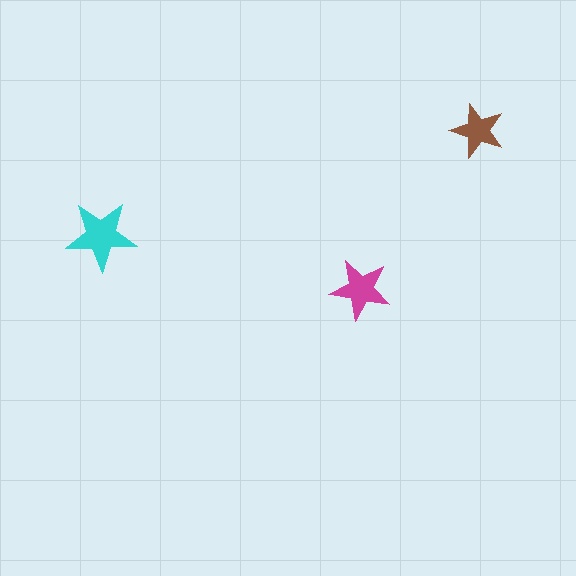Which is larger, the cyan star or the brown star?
The cyan one.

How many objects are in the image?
There are 3 objects in the image.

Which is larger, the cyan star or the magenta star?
The cyan one.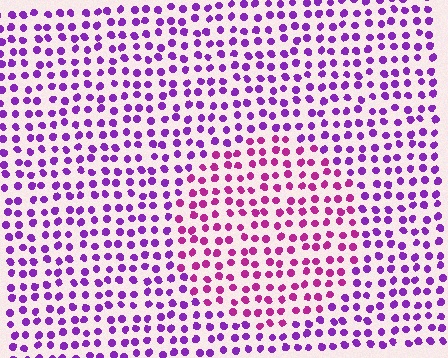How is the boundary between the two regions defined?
The boundary is defined purely by a slight shift in hue (about 34 degrees). Spacing, size, and orientation are identical on both sides.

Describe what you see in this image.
The image is filled with small purple elements in a uniform arrangement. A circle-shaped region is visible where the elements are tinted to a slightly different hue, forming a subtle color boundary.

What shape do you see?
I see a circle.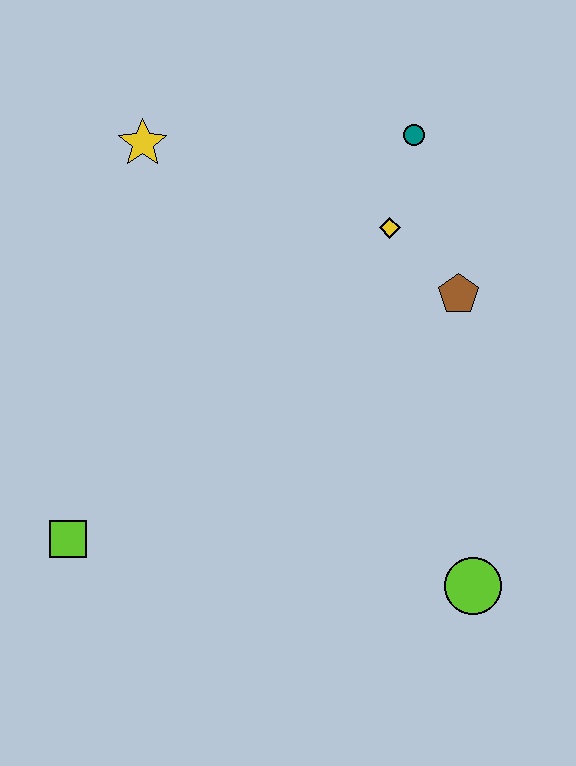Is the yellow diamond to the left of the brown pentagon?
Yes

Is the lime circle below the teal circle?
Yes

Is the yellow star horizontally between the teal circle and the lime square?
Yes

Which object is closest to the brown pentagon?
The yellow diamond is closest to the brown pentagon.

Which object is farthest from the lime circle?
The yellow star is farthest from the lime circle.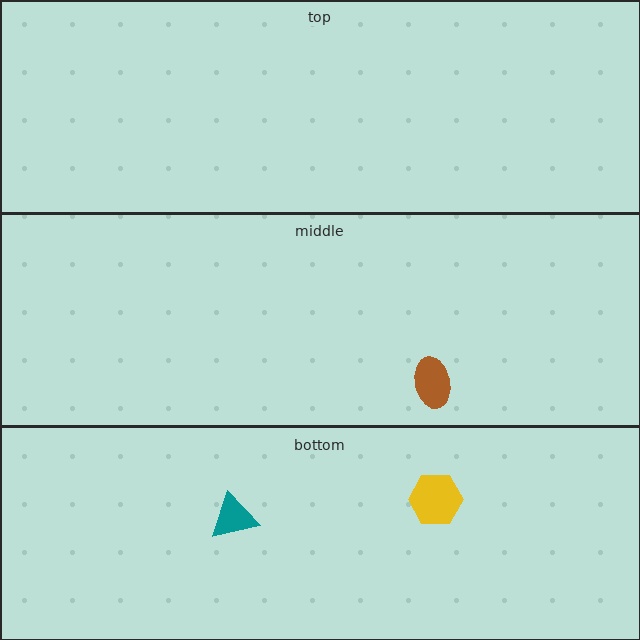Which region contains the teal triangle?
The bottom region.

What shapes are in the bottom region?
The yellow hexagon, the teal triangle.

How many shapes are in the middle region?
1.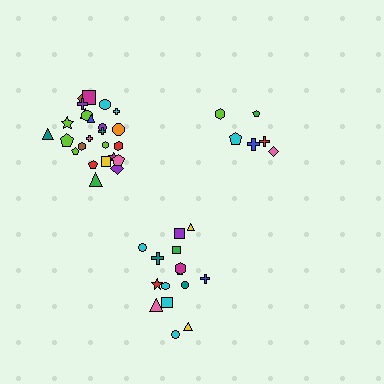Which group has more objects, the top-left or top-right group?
The top-left group.